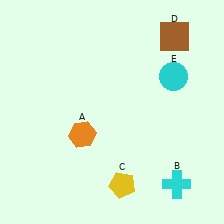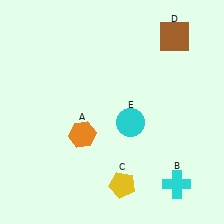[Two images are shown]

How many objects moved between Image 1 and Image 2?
1 object moved between the two images.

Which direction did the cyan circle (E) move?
The cyan circle (E) moved down.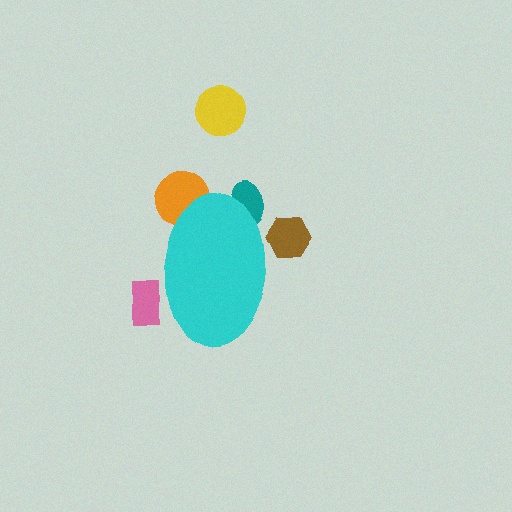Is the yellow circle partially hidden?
No, the yellow circle is fully visible.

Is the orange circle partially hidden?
Yes, the orange circle is partially hidden behind the cyan ellipse.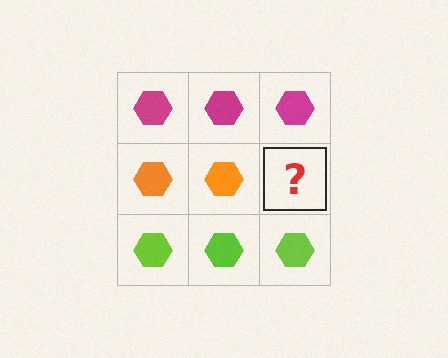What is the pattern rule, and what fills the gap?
The rule is that each row has a consistent color. The gap should be filled with an orange hexagon.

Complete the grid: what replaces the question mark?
The question mark should be replaced with an orange hexagon.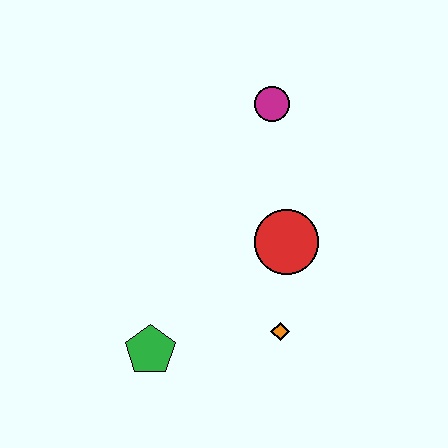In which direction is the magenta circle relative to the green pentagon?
The magenta circle is above the green pentagon.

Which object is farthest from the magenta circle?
The green pentagon is farthest from the magenta circle.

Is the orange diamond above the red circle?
No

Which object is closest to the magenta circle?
The red circle is closest to the magenta circle.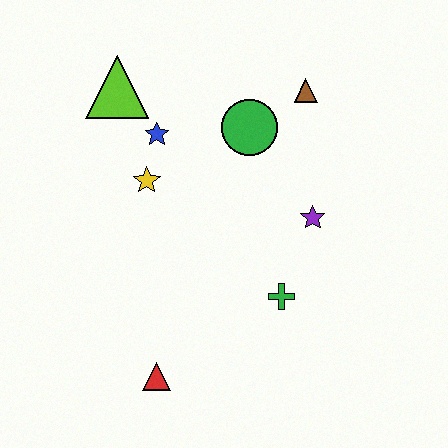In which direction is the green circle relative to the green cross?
The green circle is above the green cross.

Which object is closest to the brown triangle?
The green circle is closest to the brown triangle.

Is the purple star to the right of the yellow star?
Yes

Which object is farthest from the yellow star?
The red triangle is farthest from the yellow star.